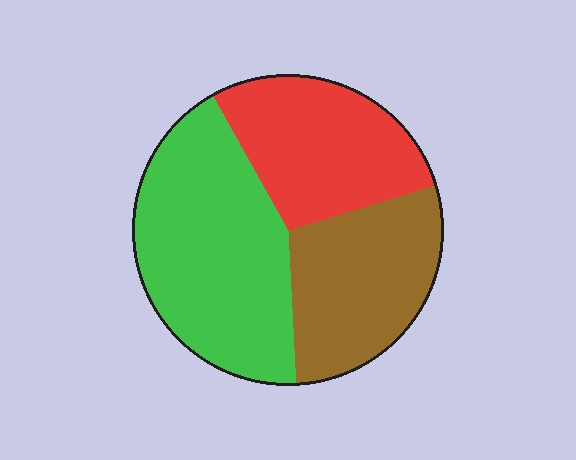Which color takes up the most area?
Green, at roughly 45%.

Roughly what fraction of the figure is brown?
Brown takes up about one quarter (1/4) of the figure.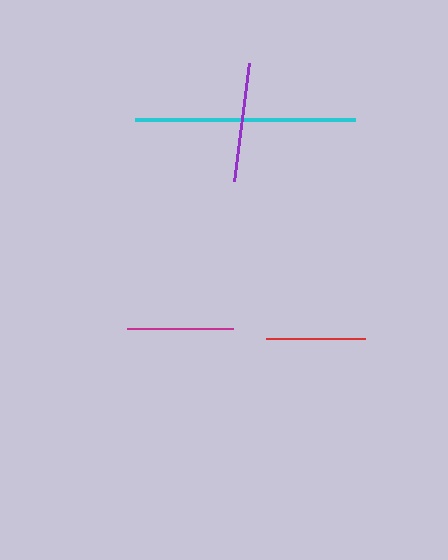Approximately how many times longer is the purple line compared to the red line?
The purple line is approximately 1.2 times the length of the red line.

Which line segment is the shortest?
The red line is the shortest at approximately 100 pixels.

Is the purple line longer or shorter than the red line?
The purple line is longer than the red line.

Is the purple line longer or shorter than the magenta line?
The purple line is longer than the magenta line.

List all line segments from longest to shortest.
From longest to shortest: cyan, purple, magenta, red.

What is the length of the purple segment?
The purple segment is approximately 118 pixels long.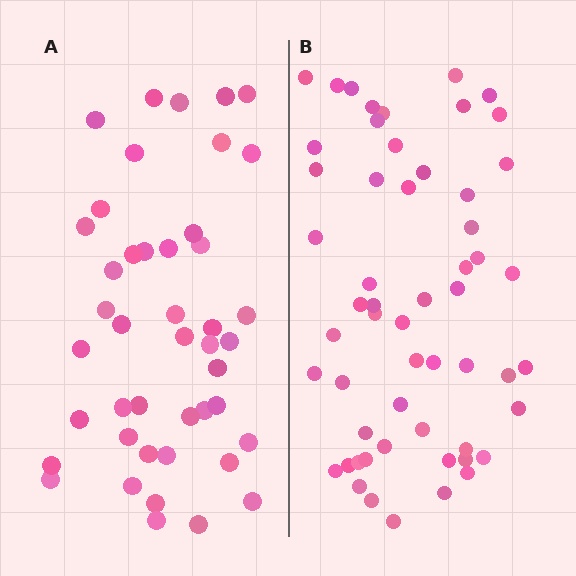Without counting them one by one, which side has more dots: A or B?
Region B (the right region) has more dots.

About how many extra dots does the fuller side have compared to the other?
Region B has roughly 12 or so more dots than region A.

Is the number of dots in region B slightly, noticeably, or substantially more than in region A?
Region B has noticeably more, but not dramatically so. The ratio is roughly 1.3 to 1.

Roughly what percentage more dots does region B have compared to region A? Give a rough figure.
About 25% more.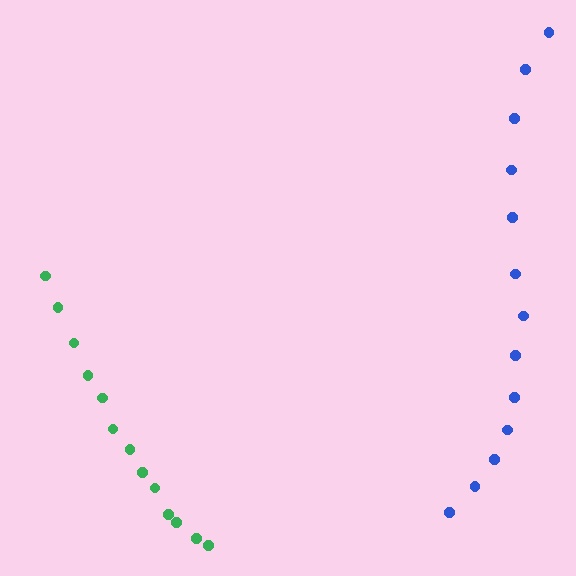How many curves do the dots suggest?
There are 2 distinct paths.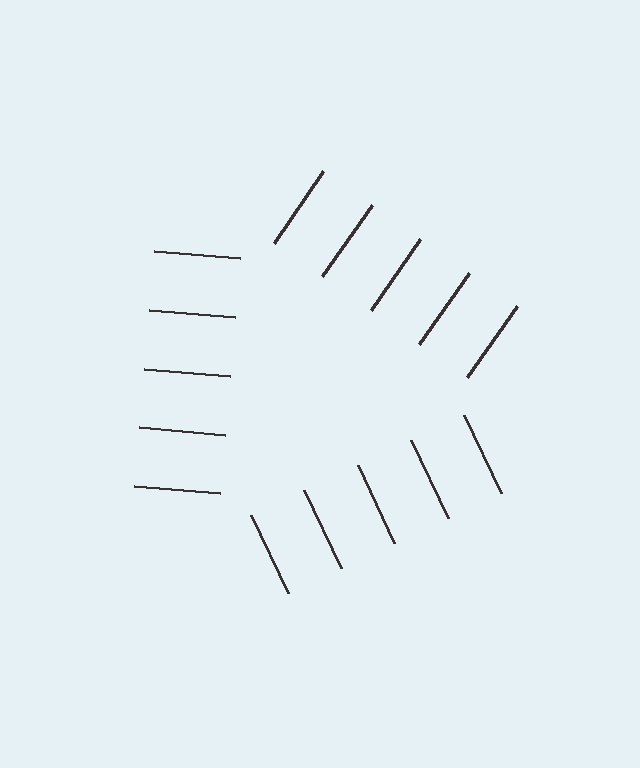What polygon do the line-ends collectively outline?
An illusory triangle — the line segments terminate on its edges but no continuous stroke is drawn.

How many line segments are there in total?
15 — 5 along each of the 3 edges.